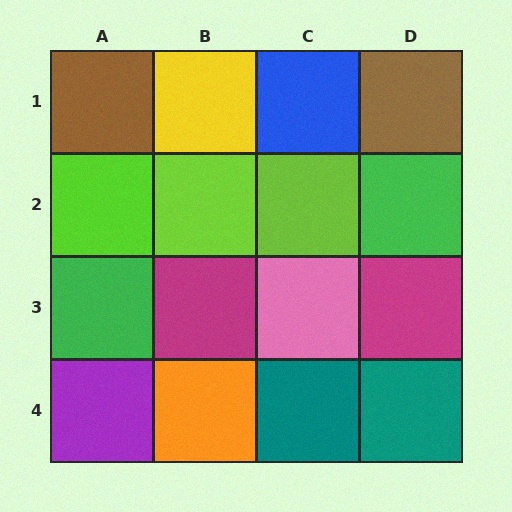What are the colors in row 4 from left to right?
Purple, orange, teal, teal.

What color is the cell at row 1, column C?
Blue.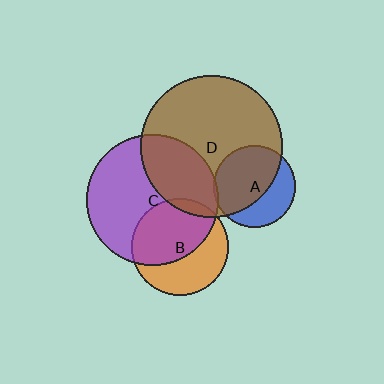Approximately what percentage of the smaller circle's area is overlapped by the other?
Approximately 5%.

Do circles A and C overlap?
Yes.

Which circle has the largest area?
Circle D (brown).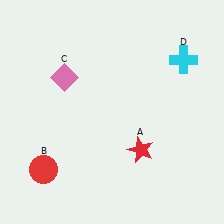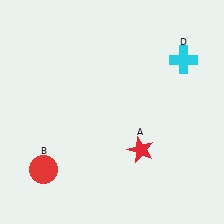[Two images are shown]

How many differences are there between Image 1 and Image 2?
There is 1 difference between the two images.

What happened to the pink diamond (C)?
The pink diamond (C) was removed in Image 2. It was in the top-left area of Image 1.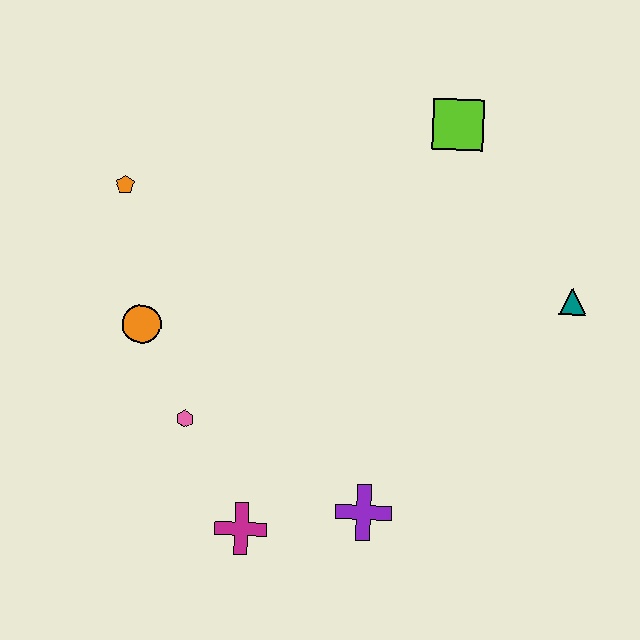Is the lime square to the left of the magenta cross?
No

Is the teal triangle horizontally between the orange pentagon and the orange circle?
No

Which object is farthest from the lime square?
The magenta cross is farthest from the lime square.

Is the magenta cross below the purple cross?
Yes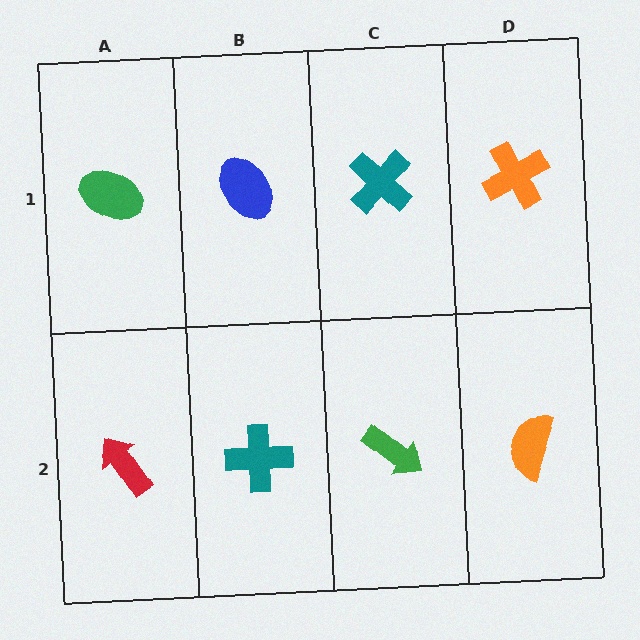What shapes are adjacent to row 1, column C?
A green arrow (row 2, column C), a blue ellipse (row 1, column B), an orange cross (row 1, column D).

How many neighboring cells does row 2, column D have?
2.